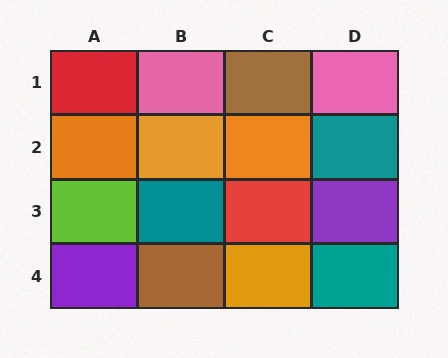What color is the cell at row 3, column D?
Purple.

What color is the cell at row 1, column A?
Red.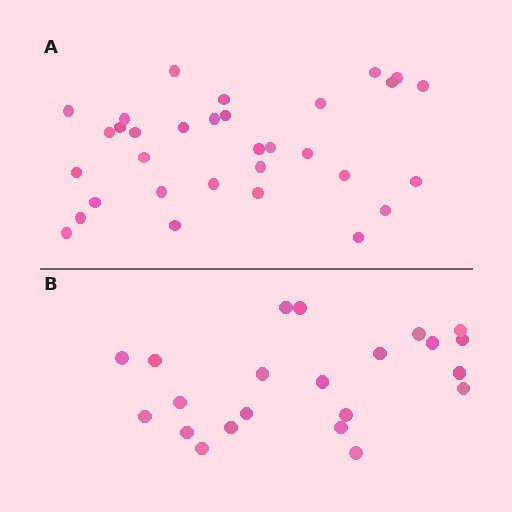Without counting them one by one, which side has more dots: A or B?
Region A (the top region) has more dots.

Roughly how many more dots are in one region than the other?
Region A has roughly 10 or so more dots than region B.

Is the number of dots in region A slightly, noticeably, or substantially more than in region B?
Region A has substantially more. The ratio is roughly 1.5 to 1.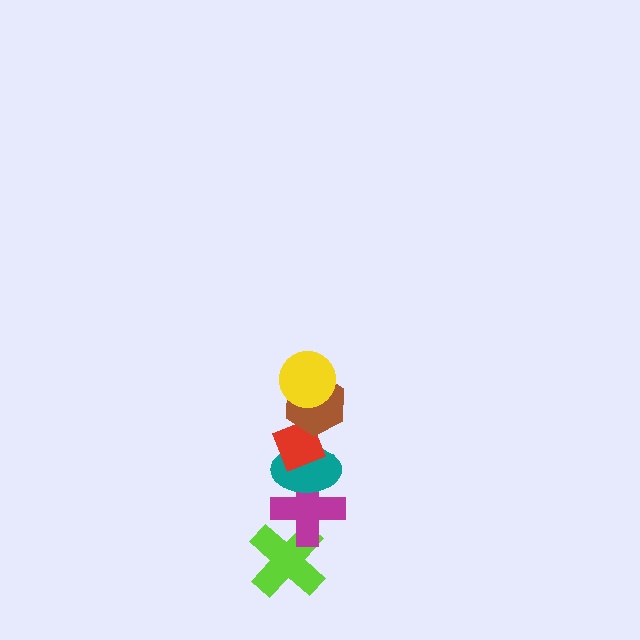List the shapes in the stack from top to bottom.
From top to bottom: the yellow circle, the brown hexagon, the red diamond, the teal ellipse, the magenta cross, the lime cross.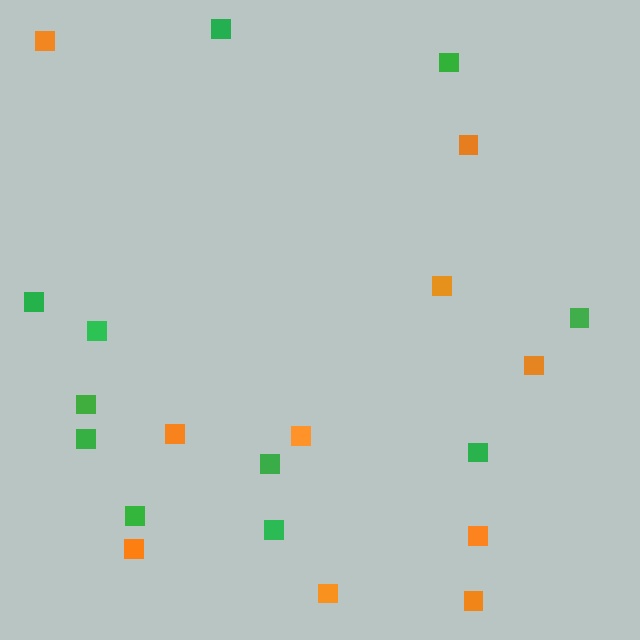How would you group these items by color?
There are 2 groups: one group of green squares (11) and one group of orange squares (10).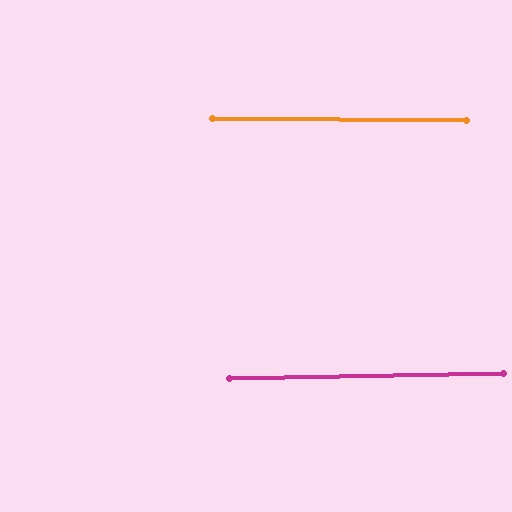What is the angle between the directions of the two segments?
Approximately 2 degrees.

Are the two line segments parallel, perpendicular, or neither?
Parallel — their directions differ by only 1.6°.